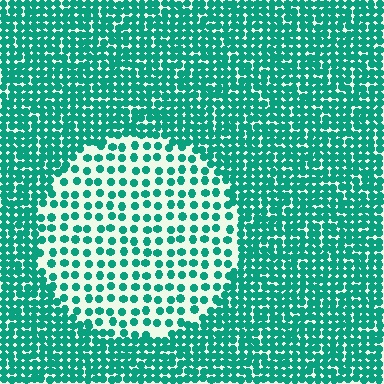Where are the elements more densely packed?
The elements are more densely packed outside the circle boundary.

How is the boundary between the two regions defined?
The boundary is defined by a change in element density (approximately 2.3x ratio). All elements are the same color, size, and shape.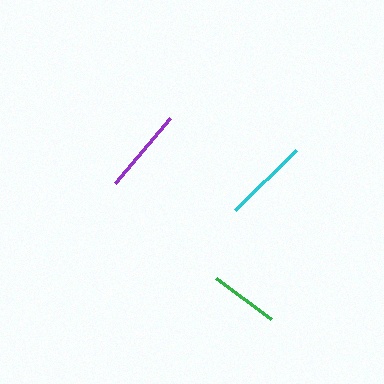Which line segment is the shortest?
The green line is the shortest at approximately 68 pixels.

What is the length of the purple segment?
The purple segment is approximately 85 pixels long.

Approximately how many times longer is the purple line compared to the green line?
The purple line is approximately 1.3 times the length of the green line.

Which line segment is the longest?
The cyan line is the longest at approximately 86 pixels.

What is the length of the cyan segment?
The cyan segment is approximately 86 pixels long.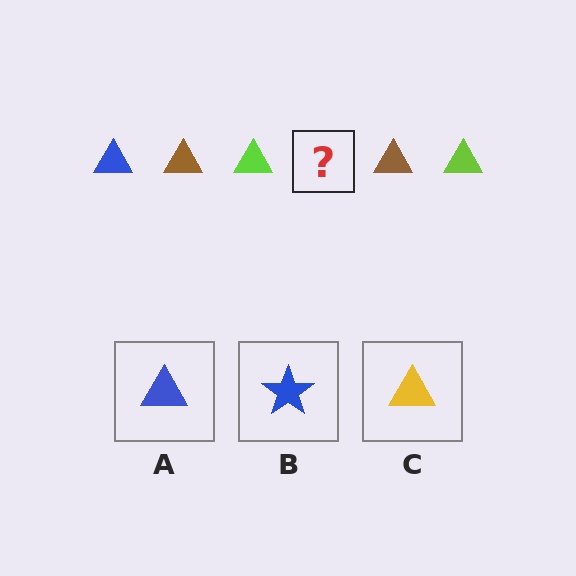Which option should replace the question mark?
Option A.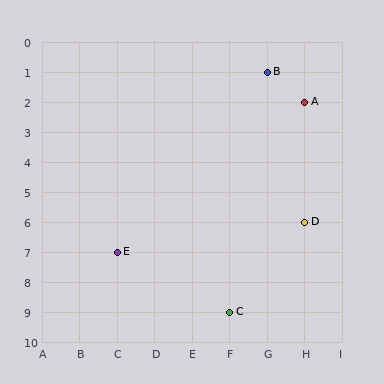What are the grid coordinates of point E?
Point E is at grid coordinates (C, 7).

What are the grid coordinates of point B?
Point B is at grid coordinates (G, 1).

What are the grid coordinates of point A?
Point A is at grid coordinates (H, 2).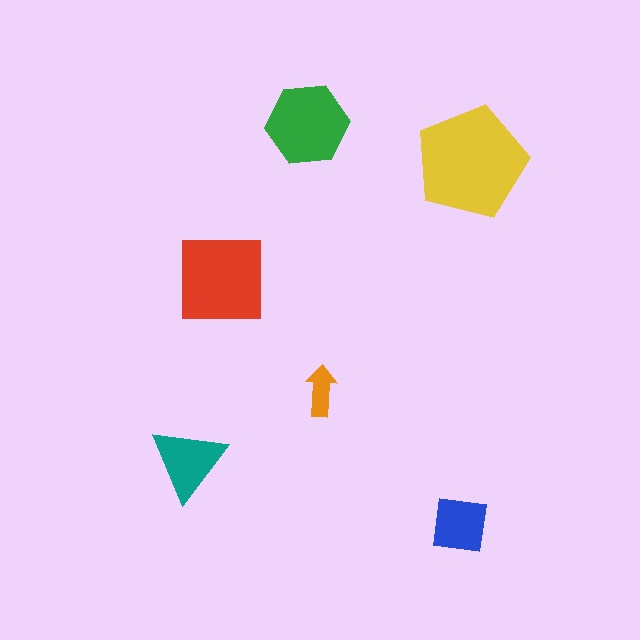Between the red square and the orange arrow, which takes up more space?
The red square.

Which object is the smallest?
The orange arrow.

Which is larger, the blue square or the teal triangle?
The teal triangle.